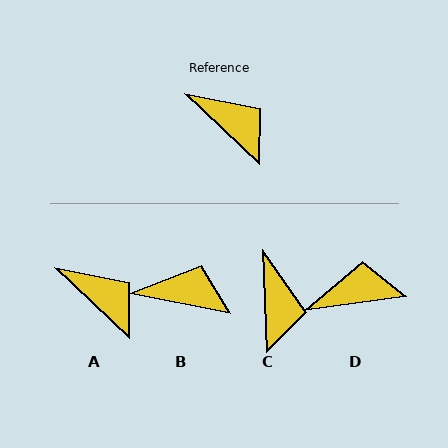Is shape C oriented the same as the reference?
No, it is off by about 44 degrees.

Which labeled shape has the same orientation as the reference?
A.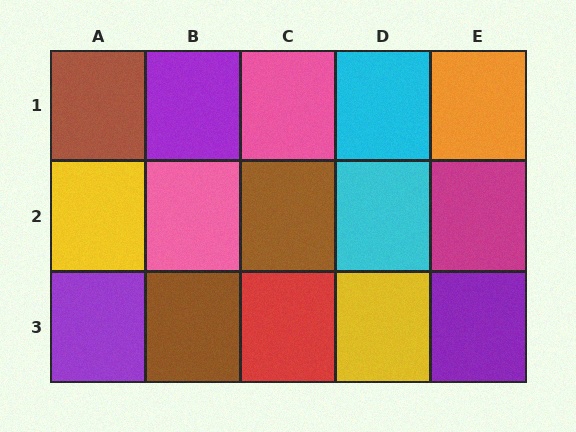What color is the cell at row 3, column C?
Red.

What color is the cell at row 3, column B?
Brown.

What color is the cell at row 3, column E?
Purple.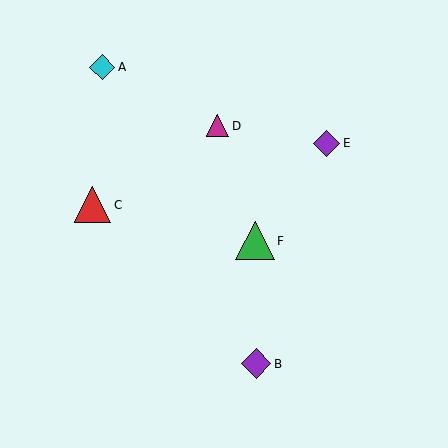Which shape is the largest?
The green triangle (labeled F) is the largest.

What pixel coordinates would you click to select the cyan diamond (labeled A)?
Click at (102, 67) to select the cyan diamond A.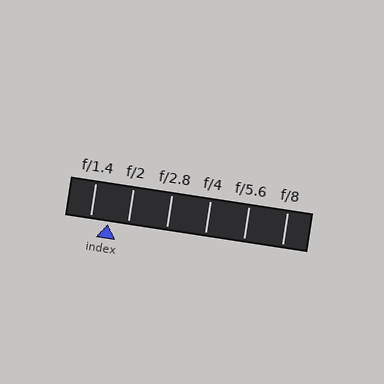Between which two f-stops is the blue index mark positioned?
The index mark is between f/1.4 and f/2.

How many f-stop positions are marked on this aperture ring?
There are 6 f-stop positions marked.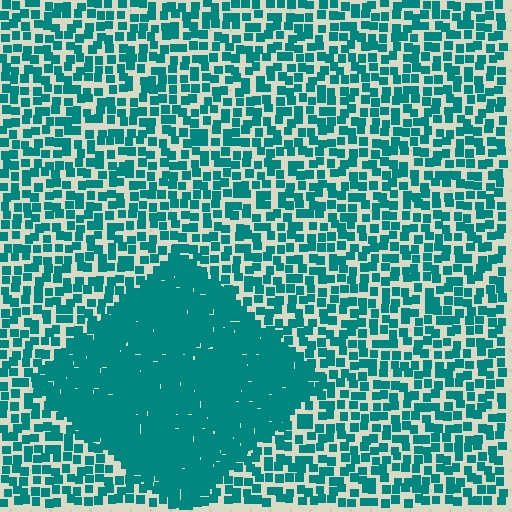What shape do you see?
I see a diamond.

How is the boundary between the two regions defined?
The boundary is defined by a change in element density (approximately 2.5x ratio). All elements are the same color, size, and shape.